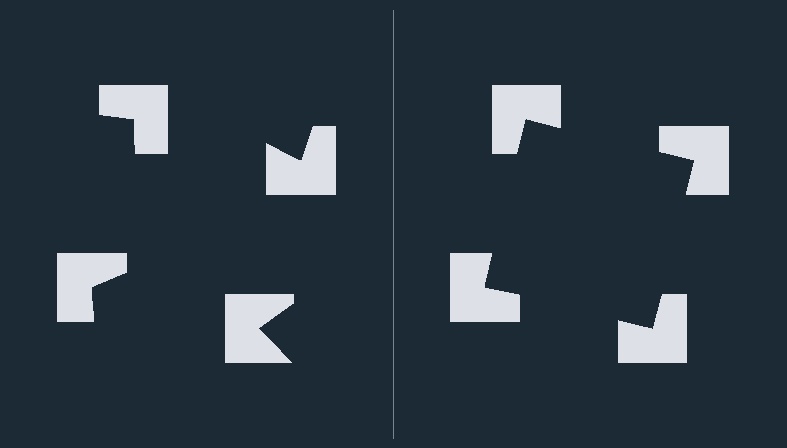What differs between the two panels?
The notched squares are positioned identically on both sides; only the wedge orientations differ. On the right they align to a square; on the left they are misaligned.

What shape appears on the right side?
An illusory square.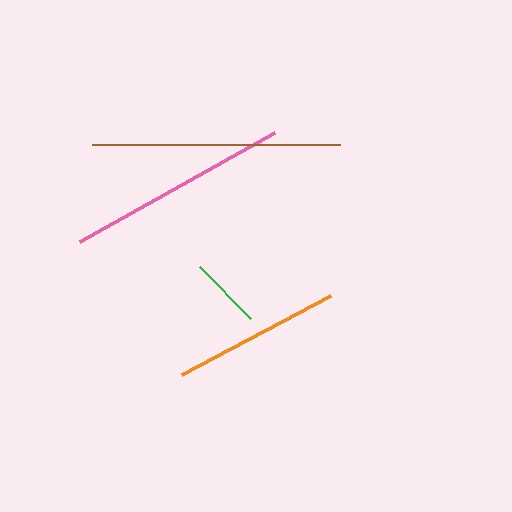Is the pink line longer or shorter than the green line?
The pink line is longer than the green line.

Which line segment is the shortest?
The green line is the shortest at approximately 73 pixels.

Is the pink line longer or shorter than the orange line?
The pink line is longer than the orange line.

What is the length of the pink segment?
The pink segment is approximately 223 pixels long.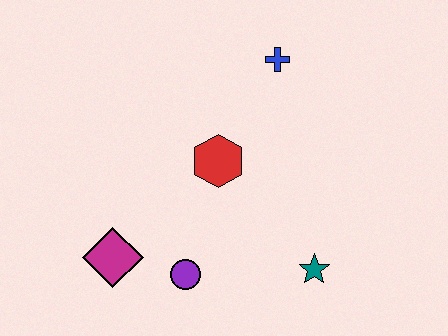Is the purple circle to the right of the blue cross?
No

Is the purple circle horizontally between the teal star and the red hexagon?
No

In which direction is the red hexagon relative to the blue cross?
The red hexagon is below the blue cross.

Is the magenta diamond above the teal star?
Yes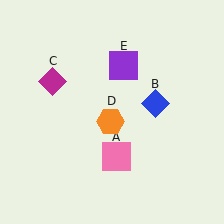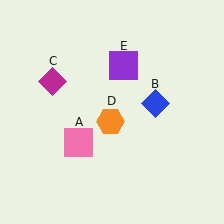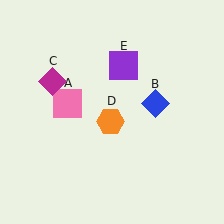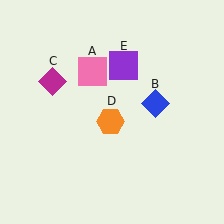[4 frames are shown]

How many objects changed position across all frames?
1 object changed position: pink square (object A).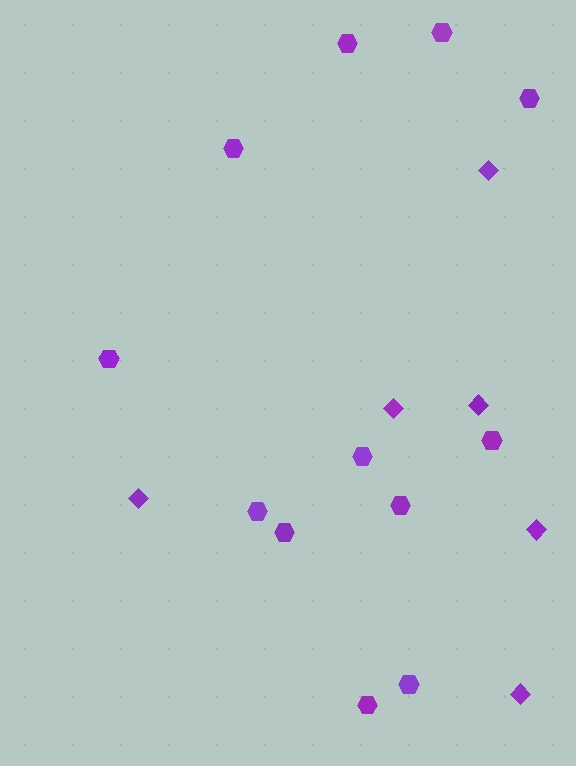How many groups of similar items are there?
There are 2 groups: one group of diamonds (6) and one group of hexagons (12).